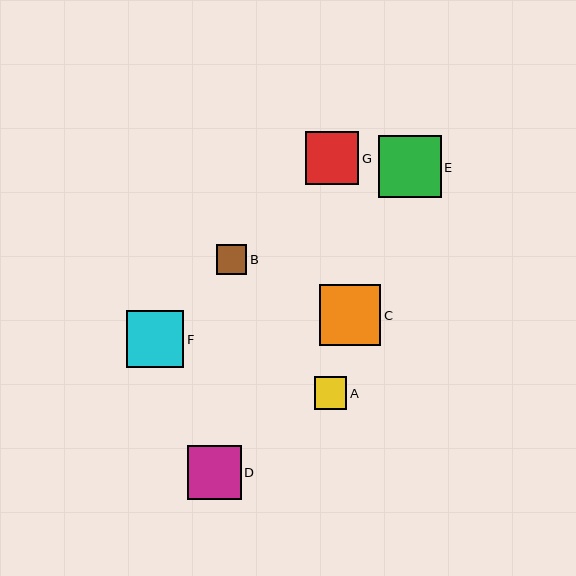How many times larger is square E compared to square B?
Square E is approximately 2.0 times the size of square B.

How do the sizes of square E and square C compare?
Square E and square C are approximately the same size.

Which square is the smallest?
Square B is the smallest with a size of approximately 31 pixels.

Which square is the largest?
Square E is the largest with a size of approximately 63 pixels.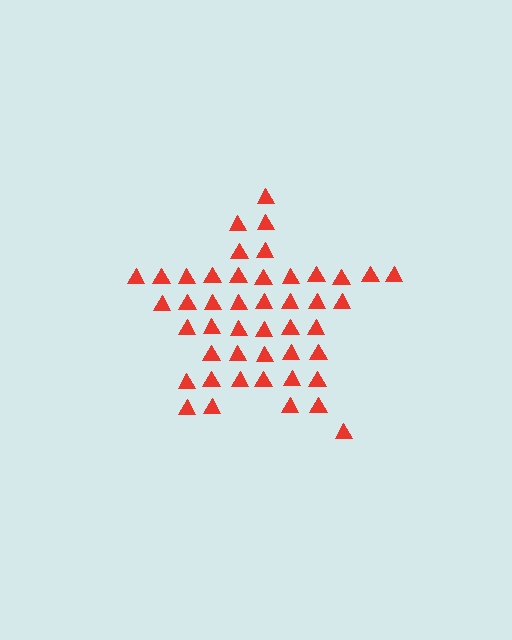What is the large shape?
The large shape is a star.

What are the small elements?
The small elements are triangles.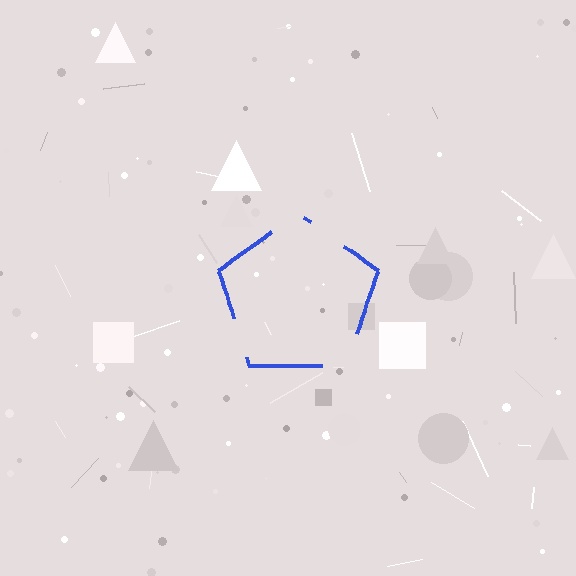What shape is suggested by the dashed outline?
The dashed outline suggests a pentagon.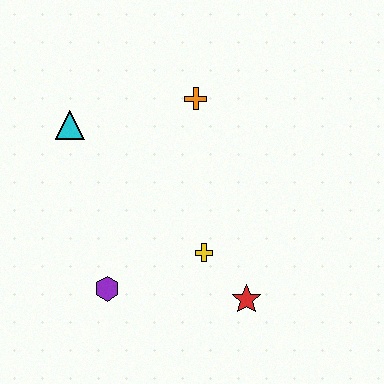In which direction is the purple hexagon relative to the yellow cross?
The purple hexagon is to the left of the yellow cross.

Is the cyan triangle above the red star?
Yes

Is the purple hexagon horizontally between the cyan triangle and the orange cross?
Yes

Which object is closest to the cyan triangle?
The orange cross is closest to the cyan triangle.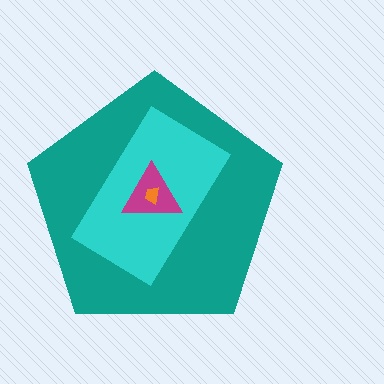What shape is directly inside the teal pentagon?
The cyan rectangle.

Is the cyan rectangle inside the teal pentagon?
Yes.